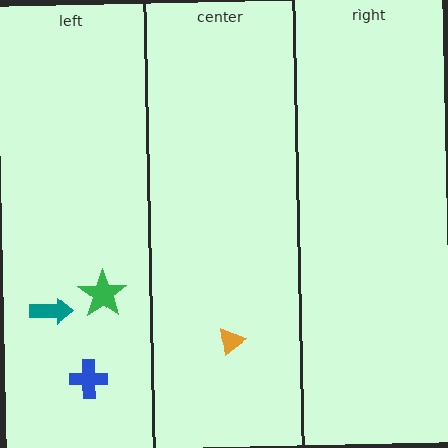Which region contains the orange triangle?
The center region.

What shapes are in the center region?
The orange triangle.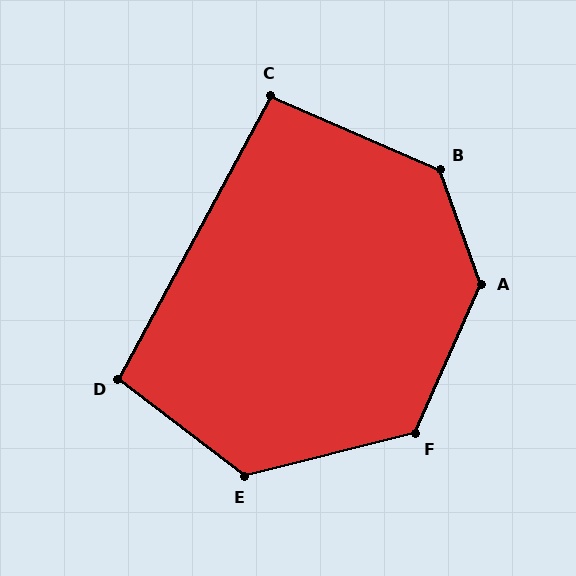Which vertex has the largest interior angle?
A, at approximately 137 degrees.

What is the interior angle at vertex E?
Approximately 129 degrees (obtuse).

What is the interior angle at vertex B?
Approximately 133 degrees (obtuse).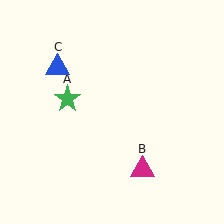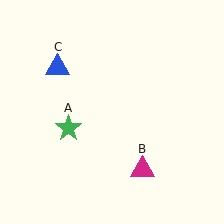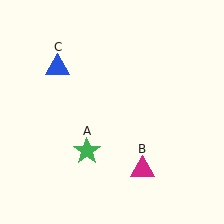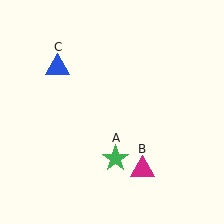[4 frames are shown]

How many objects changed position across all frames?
1 object changed position: green star (object A).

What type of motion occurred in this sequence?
The green star (object A) rotated counterclockwise around the center of the scene.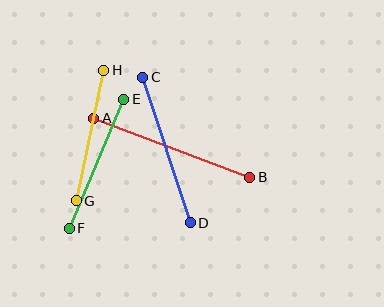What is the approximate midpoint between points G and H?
The midpoint is at approximately (90, 136) pixels.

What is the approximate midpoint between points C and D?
The midpoint is at approximately (166, 150) pixels.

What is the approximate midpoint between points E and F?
The midpoint is at approximately (97, 164) pixels.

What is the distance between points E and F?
The distance is approximately 140 pixels.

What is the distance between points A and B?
The distance is approximately 167 pixels.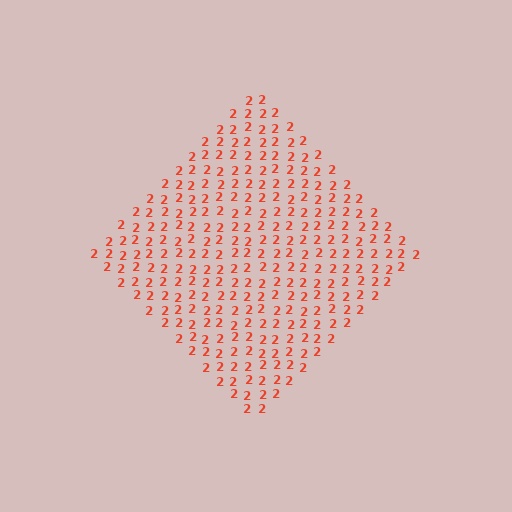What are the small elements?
The small elements are digit 2's.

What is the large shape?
The large shape is a diamond.